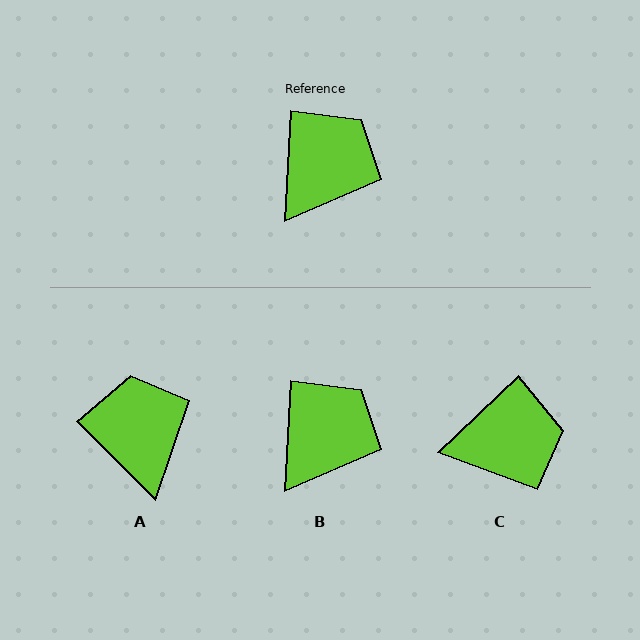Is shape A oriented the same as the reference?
No, it is off by about 48 degrees.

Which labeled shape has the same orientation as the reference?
B.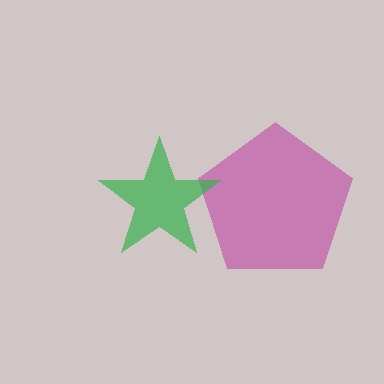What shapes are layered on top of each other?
The layered shapes are: a magenta pentagon, a green star.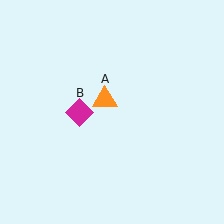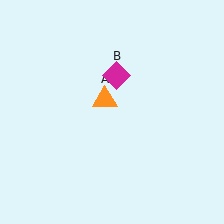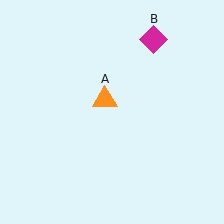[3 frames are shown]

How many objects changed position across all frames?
1 object changed position: magenta diamond (object B).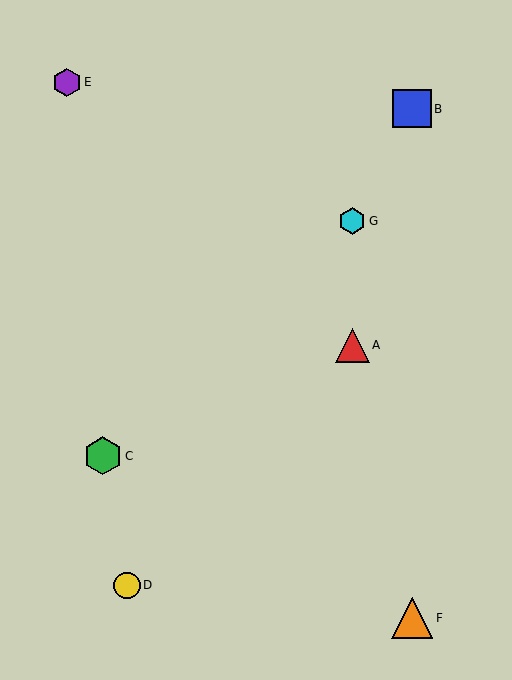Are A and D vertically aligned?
No, A is at x≈352 and D is at x≈127.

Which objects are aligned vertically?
Objects A, G are aligned vertically.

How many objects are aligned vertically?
2 objects (A, G) are aligned vertically.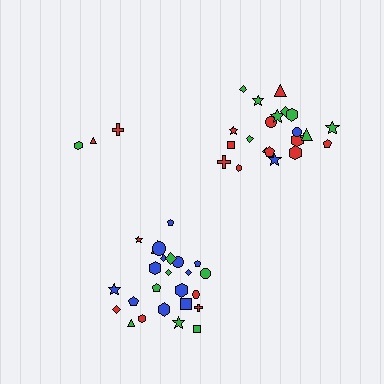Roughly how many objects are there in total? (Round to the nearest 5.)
Roughly 50 objects in total.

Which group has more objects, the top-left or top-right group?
The top-right group.